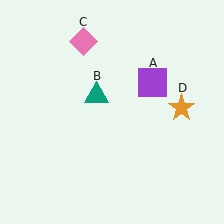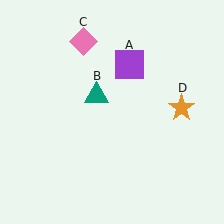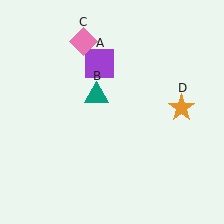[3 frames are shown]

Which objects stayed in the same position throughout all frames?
Teal triangle (object B) and pink diamond (object C) and orange star (object D) remained stationary.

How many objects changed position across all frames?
1 object changed position: purple square (object A).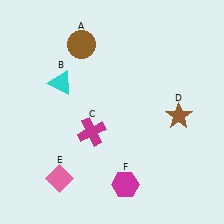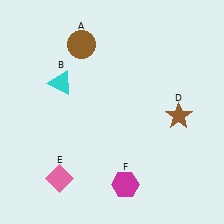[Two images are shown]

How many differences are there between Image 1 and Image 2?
There is 1 difference between the two images.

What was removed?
The magenta cross (C) was removed in Image 2.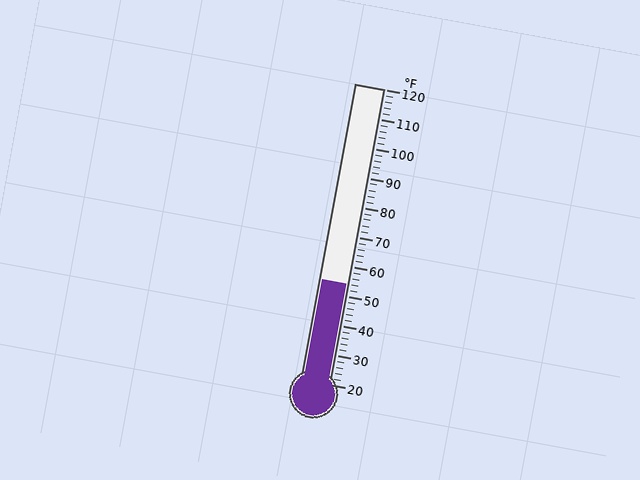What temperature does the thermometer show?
The thermometer shows approximately 54°F.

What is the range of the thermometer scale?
The thermometer scale ranges from 20°F to 120°F.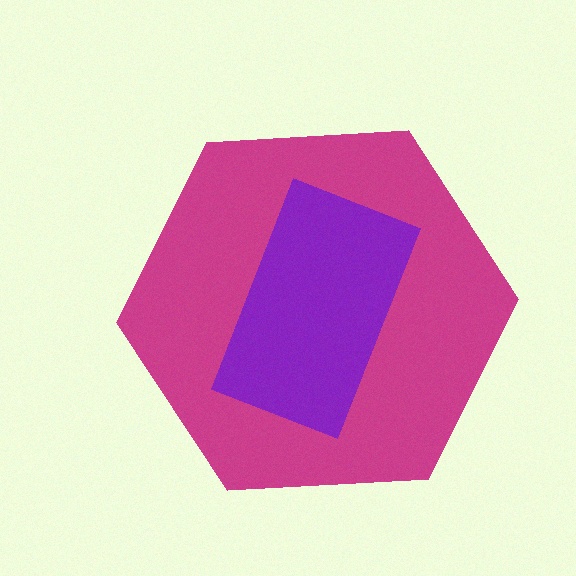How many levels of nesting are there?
2.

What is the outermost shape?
The magenta hexagon.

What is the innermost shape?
The purple rectangle.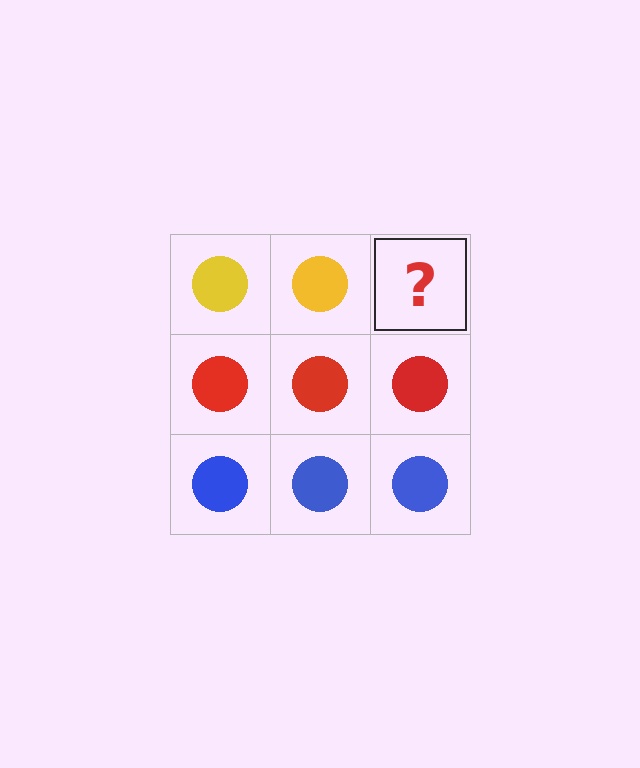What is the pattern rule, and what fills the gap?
The rule is that each row has a consistent color. The gap should be filled with a yellow circle.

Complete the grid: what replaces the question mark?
The question mark should be replaced with a yellow circle.